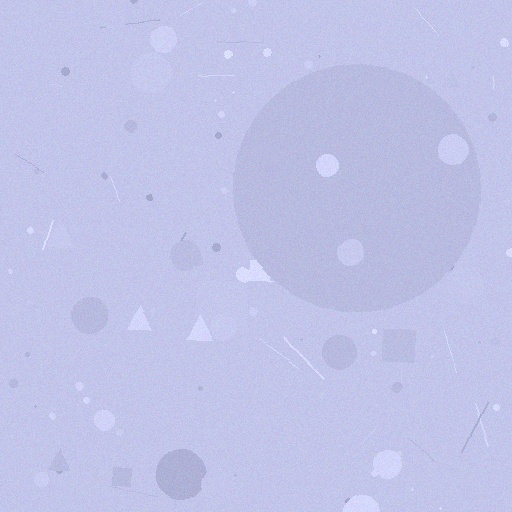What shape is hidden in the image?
A circle is hidden in the image.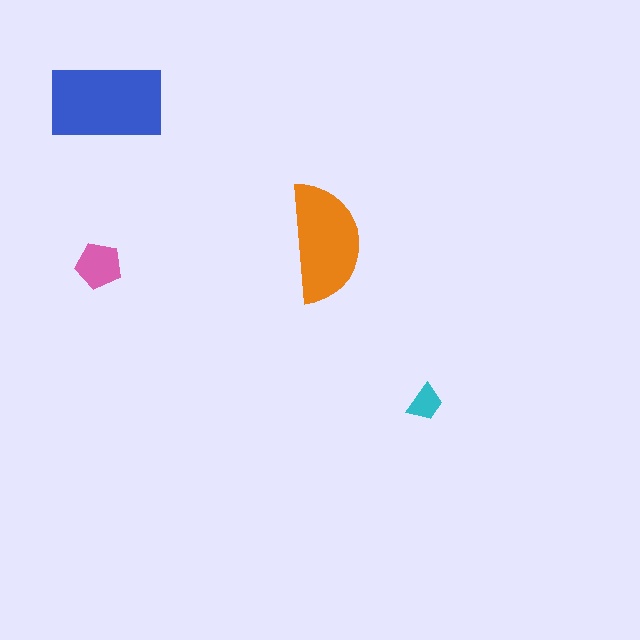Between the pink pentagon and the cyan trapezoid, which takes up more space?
The pink pentagon.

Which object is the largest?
The blue rectangle.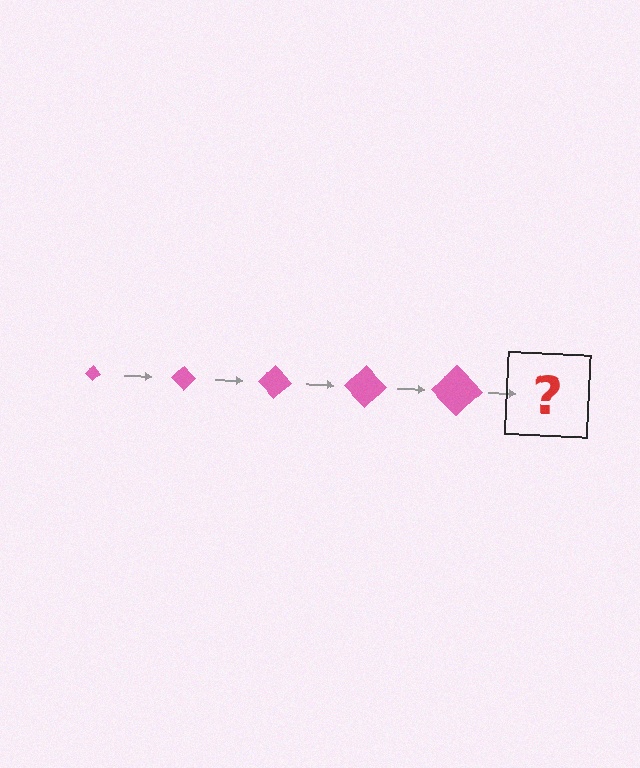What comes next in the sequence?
The next element should be a pink diamond, larger than the previous one.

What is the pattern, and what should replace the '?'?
The pattern is that the diamond gets progressively larger each step. The '?' should be a pink diamond, larger than the previous one.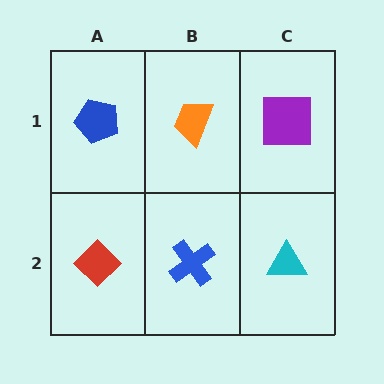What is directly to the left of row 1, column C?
An orange trapezoid.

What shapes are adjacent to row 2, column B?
An orange trapezoid (row 1, column B), a red diamond (row 2, column A), a cyan triangle (row 2, column C).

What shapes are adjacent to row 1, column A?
A red diamond (row 2, column A), an orange trapezoid (row 1, column B).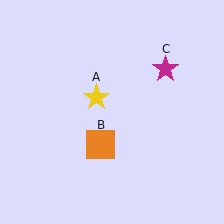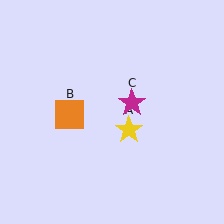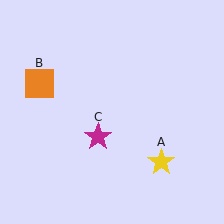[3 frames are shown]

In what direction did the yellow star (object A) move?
The yellow star (object A) moved down and to the right.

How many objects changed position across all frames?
3 objects changed position: yellow star (object A), orange square (object B), magenta star (object C).